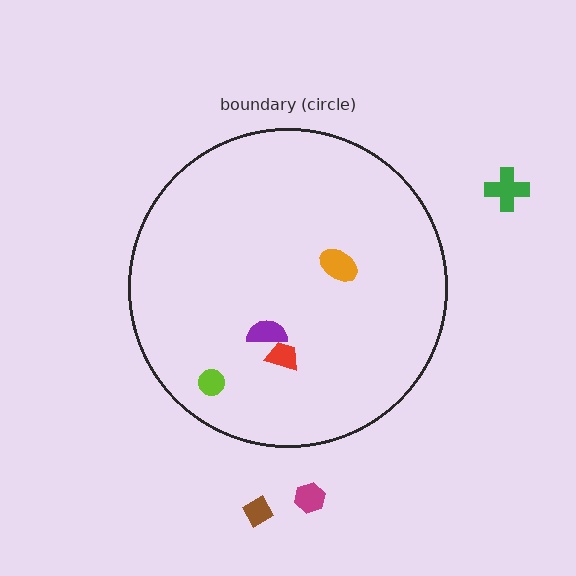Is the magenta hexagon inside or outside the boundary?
Outside.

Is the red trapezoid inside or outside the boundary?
Inside.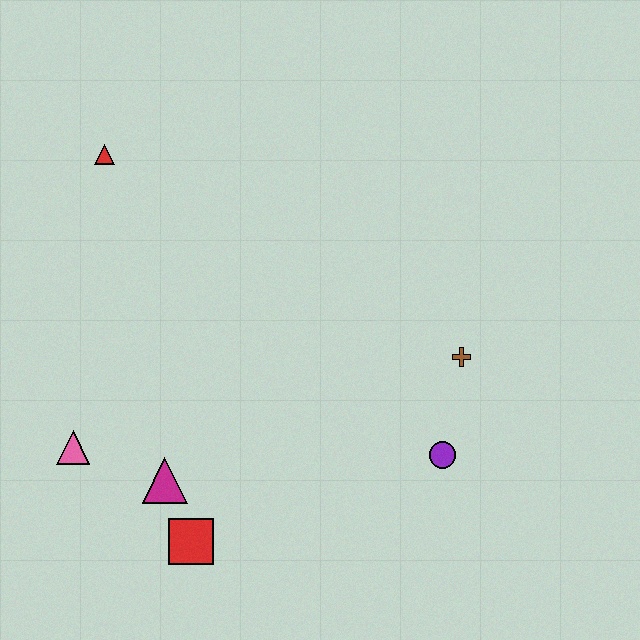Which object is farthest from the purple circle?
The red triangle is farthest from the purple circle.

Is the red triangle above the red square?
Yes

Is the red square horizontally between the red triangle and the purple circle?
Yes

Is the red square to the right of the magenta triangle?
Yes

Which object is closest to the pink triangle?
The magenta triangle is closest to the pink triangle.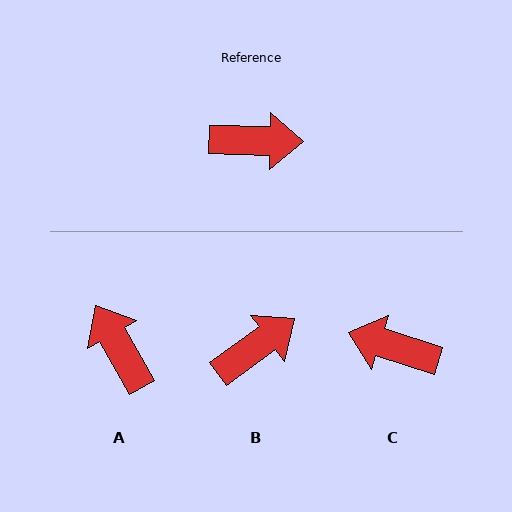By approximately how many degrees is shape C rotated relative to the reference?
Approximately 164 degrees counter-clockwise.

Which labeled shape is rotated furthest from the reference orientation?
C, about 164 degrees away.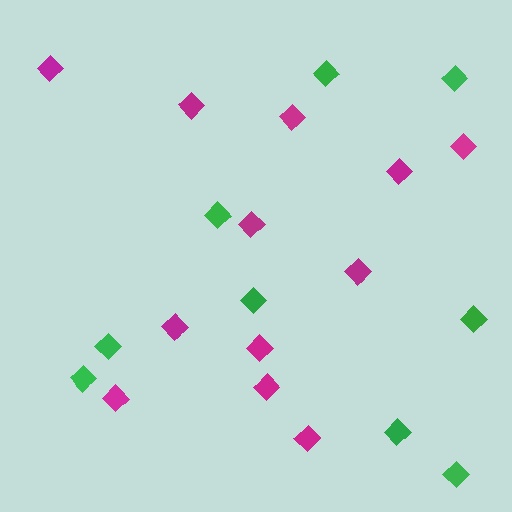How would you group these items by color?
There are 2 groups: one group of magenta diamonds (12) and one group of green diamonds (9).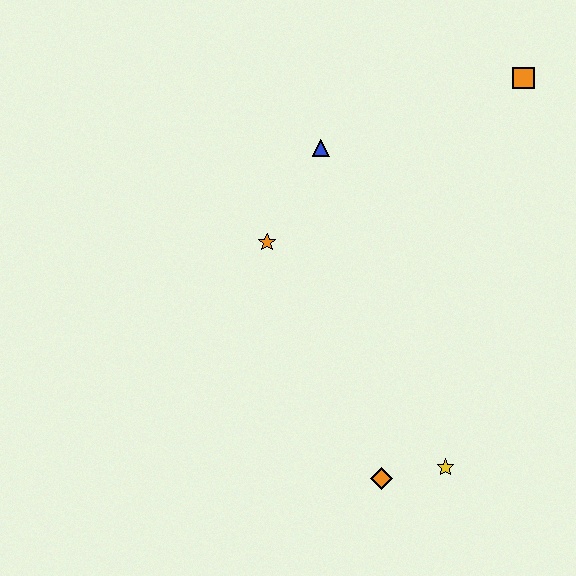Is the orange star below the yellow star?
No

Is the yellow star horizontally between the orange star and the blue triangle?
No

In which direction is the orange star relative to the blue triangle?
The orange star is below the blue triangle.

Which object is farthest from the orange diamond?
The orange square is farthest from the orange diamond.